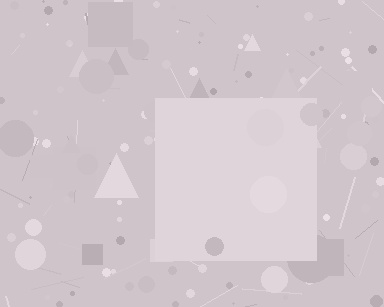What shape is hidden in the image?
A square is hidden in the image.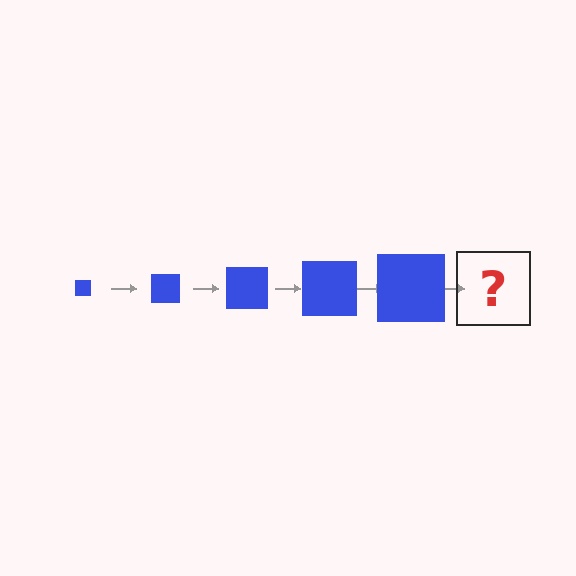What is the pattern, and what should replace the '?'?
The pattern is that the square gets progressively larger each step. The '?' should be a blue square, larger than the previous one.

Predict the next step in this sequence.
The next step is a blue square, larger than the previous one.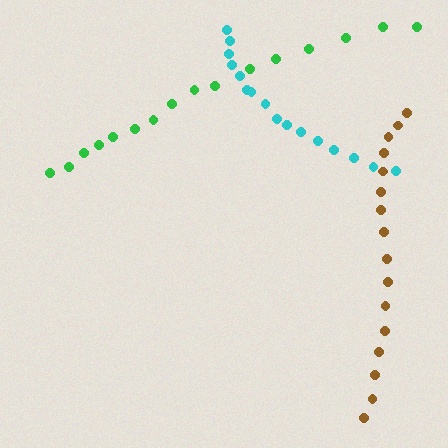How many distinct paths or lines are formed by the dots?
There are 3 distinct paths.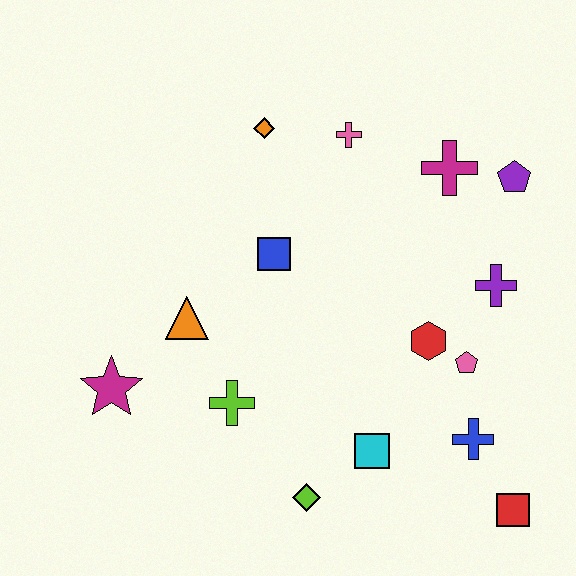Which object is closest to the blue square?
The orange triangle is closest to the blue square.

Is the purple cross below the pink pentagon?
No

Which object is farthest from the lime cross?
The purple pentagon is farthest from the lime cross.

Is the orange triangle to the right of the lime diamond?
No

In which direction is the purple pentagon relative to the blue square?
The purple pentagon is to the right of the blue square.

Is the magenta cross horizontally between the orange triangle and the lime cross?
No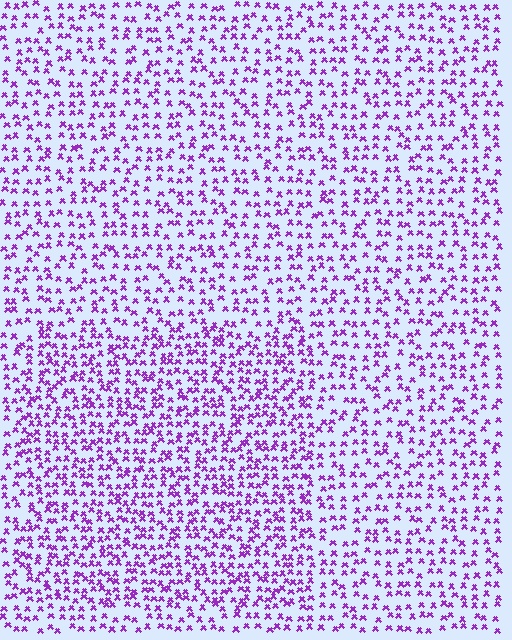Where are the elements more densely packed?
The elements are more densely packed inside the rectangle boundary.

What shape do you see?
I see a rectangle.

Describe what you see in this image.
The image contains small purple elements arranged at two different densities. A rectangle-shaped region is visible where the elements are more densely packed than the surrounding area.